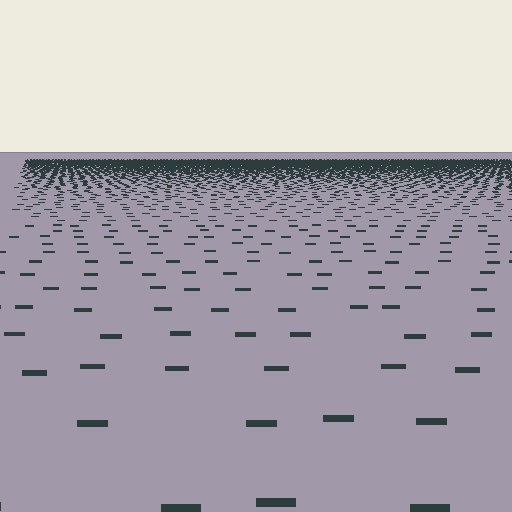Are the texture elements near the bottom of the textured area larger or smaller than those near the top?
Larger. Near the bottom, elements are closer to the viewer and appear at a bigger on-screen size.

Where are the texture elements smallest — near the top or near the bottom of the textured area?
Near the top.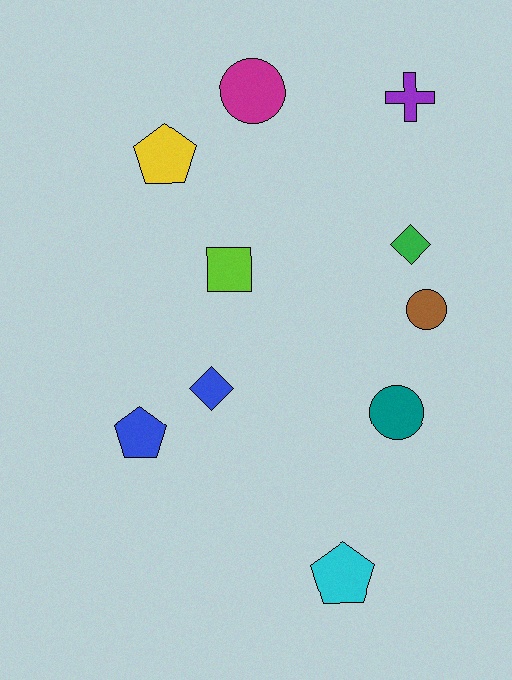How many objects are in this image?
There are 10 objects.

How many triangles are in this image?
There are no triangles.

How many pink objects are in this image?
There are no pink objects.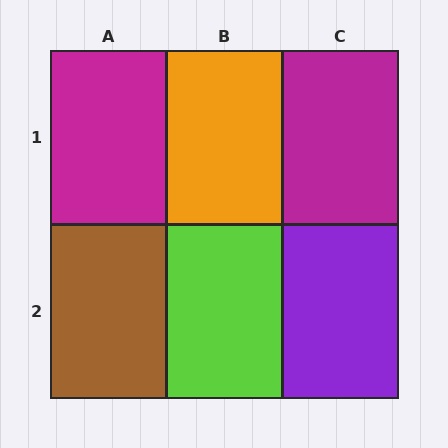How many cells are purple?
1 cell is purple.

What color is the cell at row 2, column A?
Brown.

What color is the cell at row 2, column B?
Lime.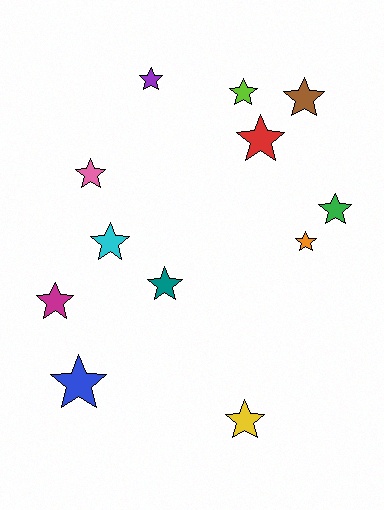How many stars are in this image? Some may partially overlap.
There are 12 stars.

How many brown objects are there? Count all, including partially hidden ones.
There is 1 brown object.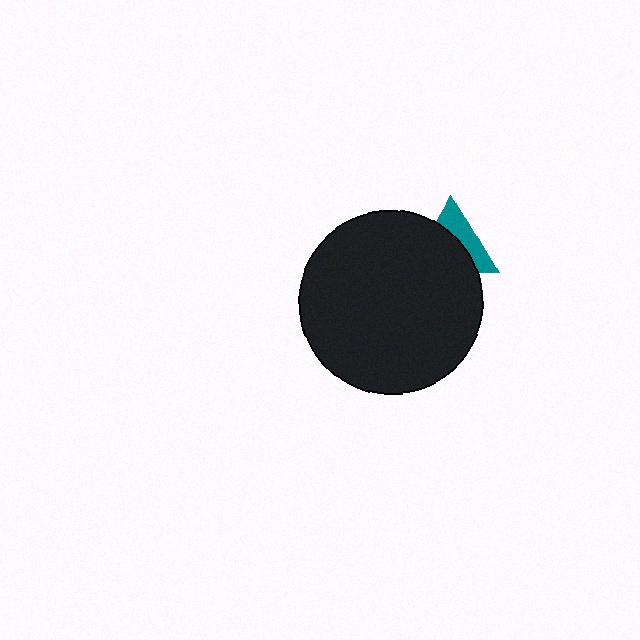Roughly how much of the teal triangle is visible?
A small part of it is visible (roughly 42%).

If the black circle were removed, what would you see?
You would see the complete teal triangle.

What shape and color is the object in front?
The object in front is a black circle.